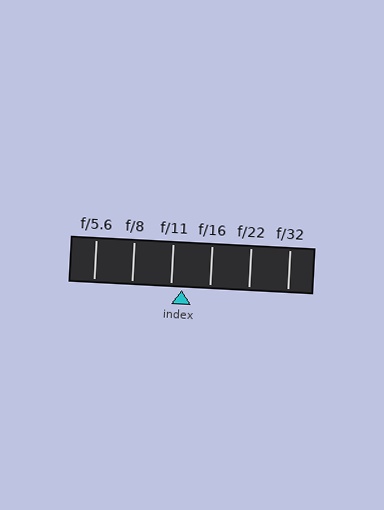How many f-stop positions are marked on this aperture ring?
There are 6 f-stop positions marked.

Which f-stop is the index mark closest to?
The index mark is closest to f/11.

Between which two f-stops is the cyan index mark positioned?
The index mark is between f/11 and f/16.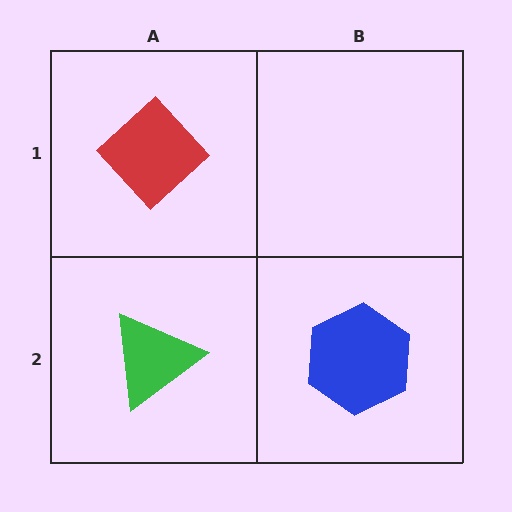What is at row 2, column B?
A blue hexagon.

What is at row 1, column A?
A red diamond.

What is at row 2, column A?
A green triangle.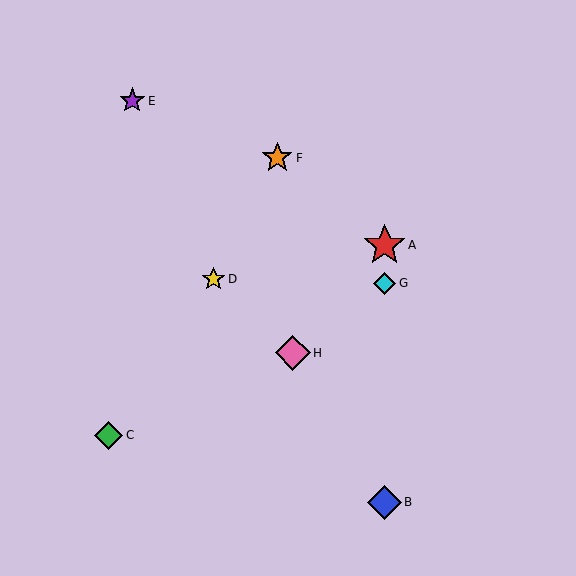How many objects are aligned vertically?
3 objects (A, B, G) are aligned vertically.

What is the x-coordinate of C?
Object C is at x≈108.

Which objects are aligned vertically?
Objects A, B, G are aligned vertically.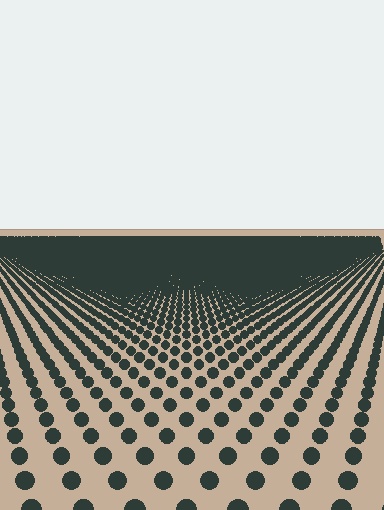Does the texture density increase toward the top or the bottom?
Density increases toward the top.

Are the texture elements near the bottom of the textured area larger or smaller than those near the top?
Larger. Near the bottom, elements are closer to the viewer and appear at a bigger on-screen size.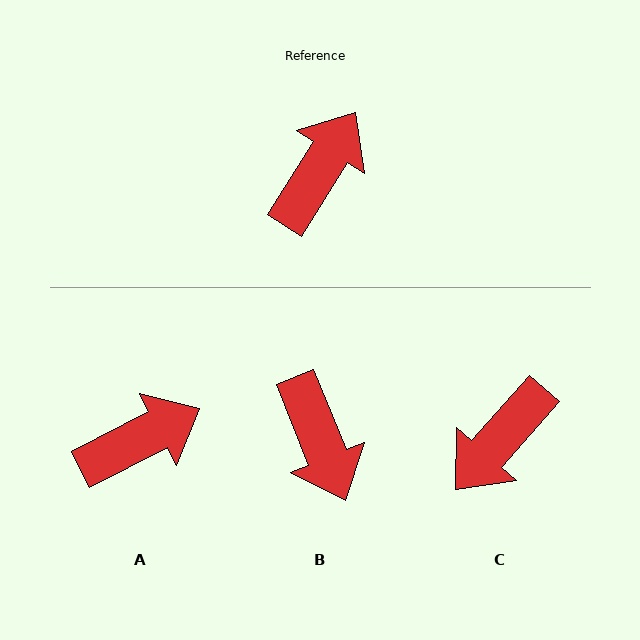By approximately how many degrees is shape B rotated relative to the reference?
Approximately 126 degrees clockwise.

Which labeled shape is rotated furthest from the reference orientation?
C, about 171 degrees away.